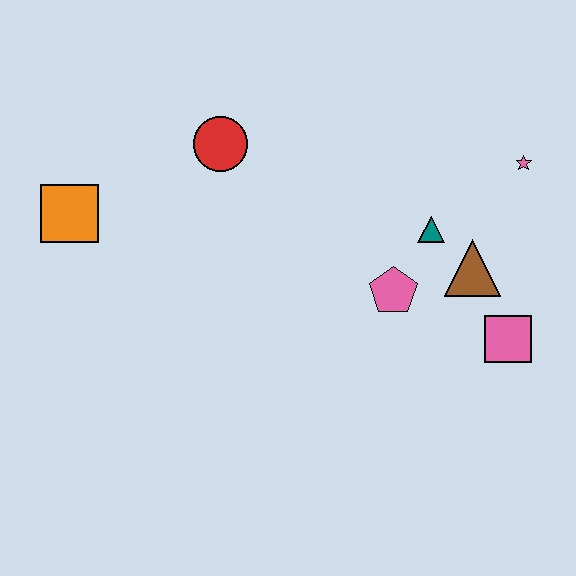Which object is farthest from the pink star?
The orange square is farthest from the pink star.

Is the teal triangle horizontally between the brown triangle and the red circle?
Yes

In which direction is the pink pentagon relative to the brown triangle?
The pink pentagon is to the left of the brown triangle.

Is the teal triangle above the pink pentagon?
Yes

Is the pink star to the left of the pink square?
No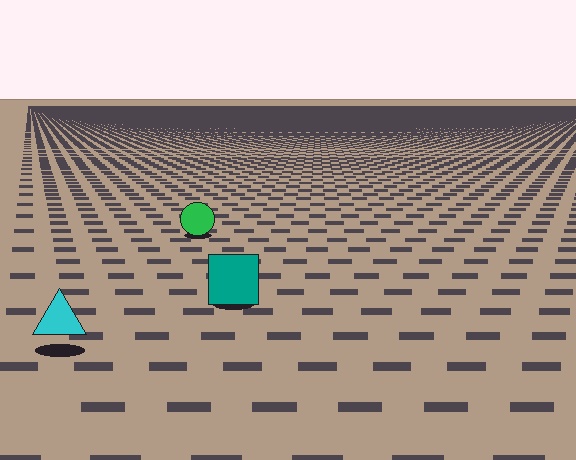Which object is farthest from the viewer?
The green circle is farthest from the viewer. It appears smaller and the ground texture around it is denser.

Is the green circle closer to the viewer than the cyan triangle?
No. The cyan triangle is closer — you can tell from the texture gradient: the ground texture is coarser near it.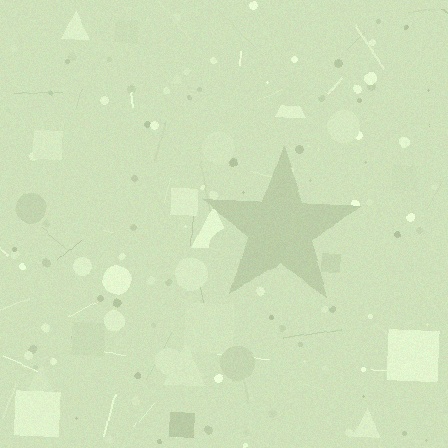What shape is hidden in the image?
A star is hidden in the image.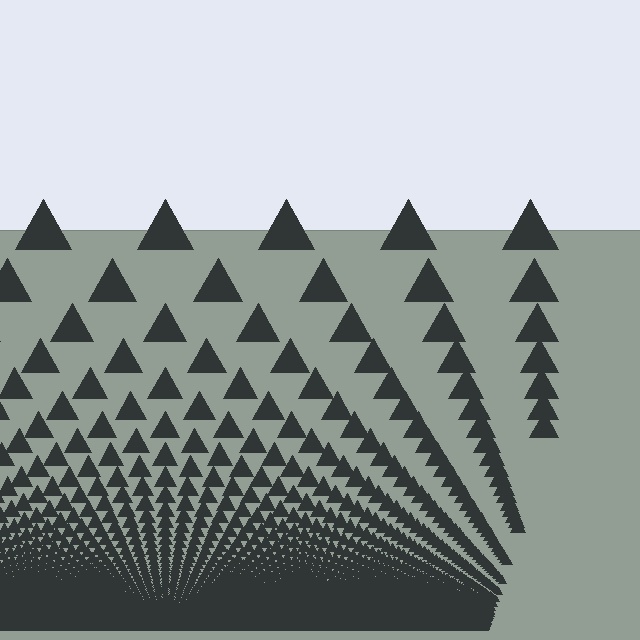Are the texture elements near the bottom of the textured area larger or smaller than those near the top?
Smaller. The gradient is inverted — elements near the bottom are smaller and denser.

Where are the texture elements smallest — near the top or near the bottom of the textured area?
Near the bottom.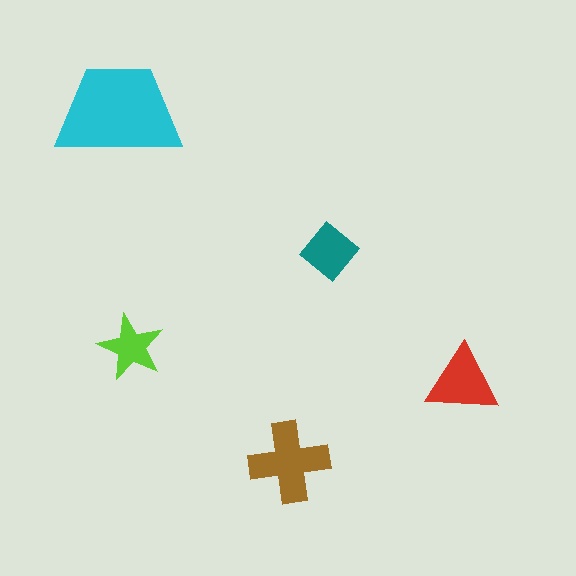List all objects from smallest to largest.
The lime star, the teal diamond, the red triangle, the brown cross, the cyan trapezoid.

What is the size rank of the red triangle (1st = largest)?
3rd.